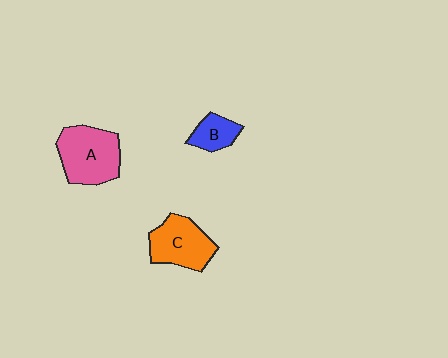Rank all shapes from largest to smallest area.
From largest to smallest: A (pink), C (orange), B (blue).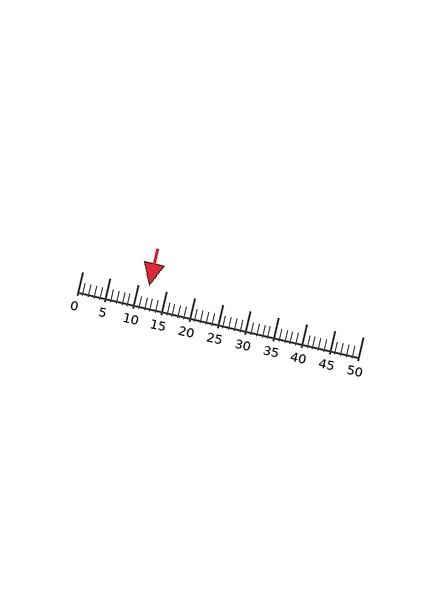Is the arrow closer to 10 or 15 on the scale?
The arrow is closer to 10.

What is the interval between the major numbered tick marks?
The major tick marks are spaced 5 units apart.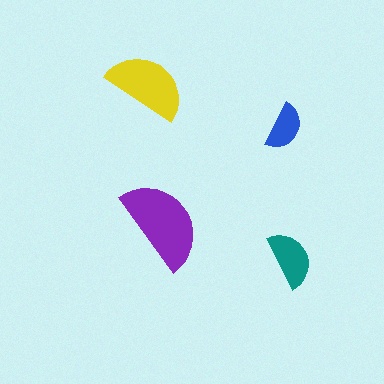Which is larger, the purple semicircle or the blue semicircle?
The purple one.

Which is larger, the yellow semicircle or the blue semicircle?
The yellow one.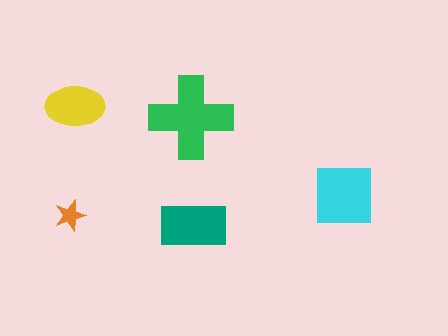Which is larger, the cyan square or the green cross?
The green cross.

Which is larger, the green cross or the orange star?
The green cross.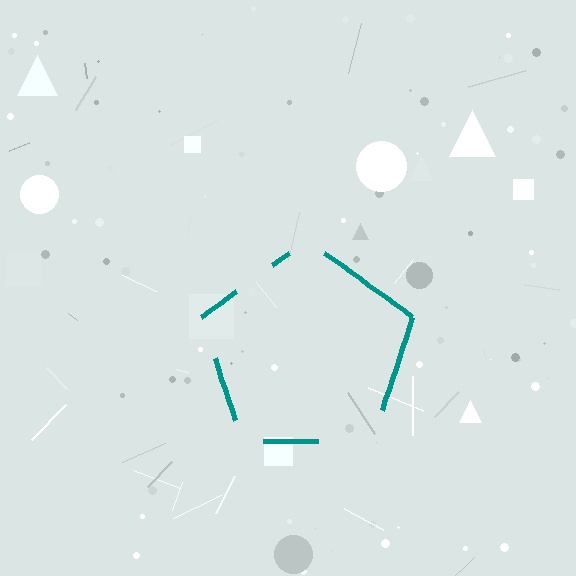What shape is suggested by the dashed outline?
The dashed outline suggests a pentagon.